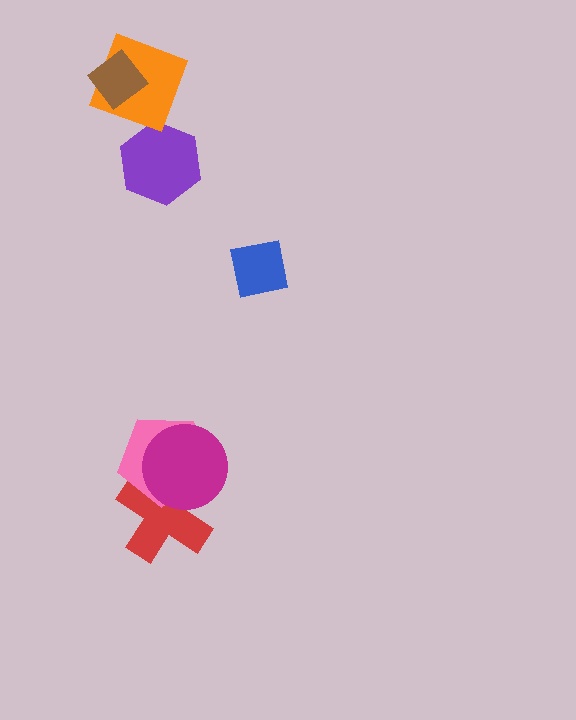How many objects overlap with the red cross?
2 objects overlap with the red cross.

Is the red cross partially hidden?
Yes, it is partially covered by another shape.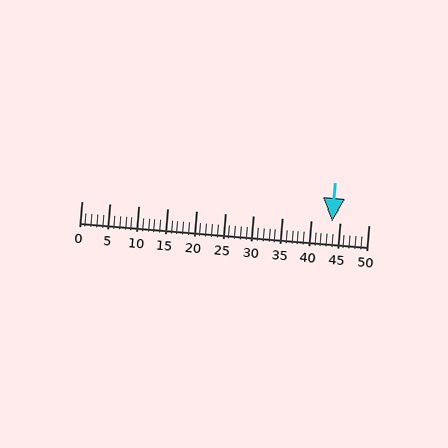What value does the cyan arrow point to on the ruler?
The cyan arrow points to approximately 44.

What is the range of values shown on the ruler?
The ruler shows values from 0 to 50.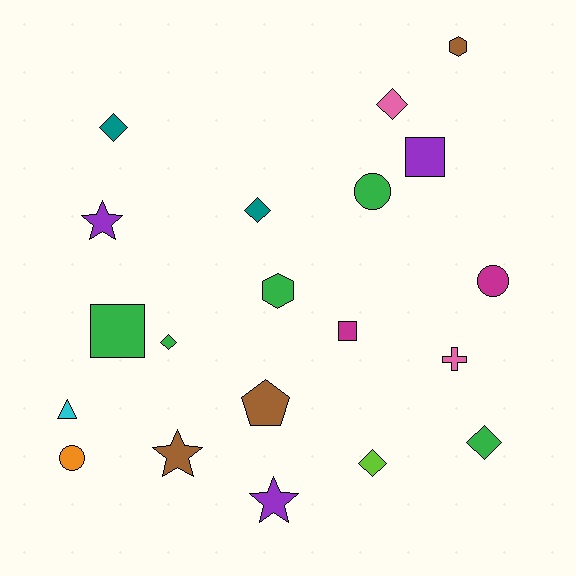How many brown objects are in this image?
There are 3 brown objects.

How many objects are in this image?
There are 20 objects.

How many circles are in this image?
There are 3 circles.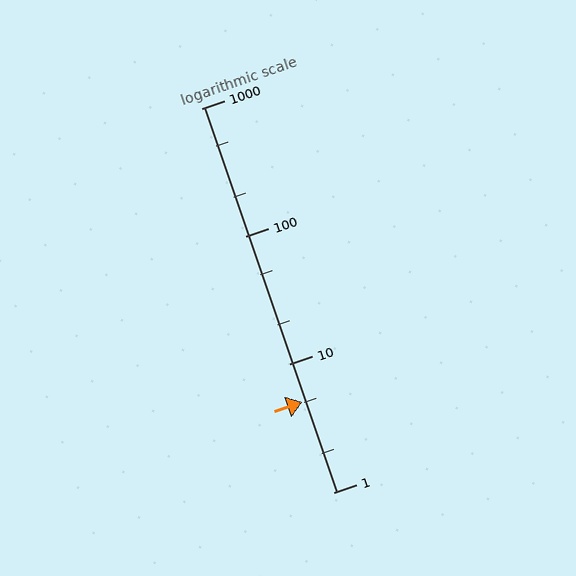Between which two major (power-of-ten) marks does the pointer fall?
The pointer is between 1 and 10.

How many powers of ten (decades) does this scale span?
The scale spans 3 decades, from 1 to 1000.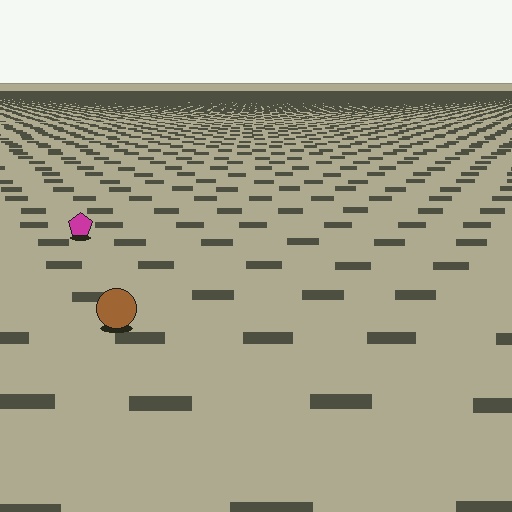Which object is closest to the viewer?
The brown circle is closest. The texture marks near it are larger and more spread out.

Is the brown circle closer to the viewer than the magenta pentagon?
Yes. The brown circle is closer — you can tell from the texture gradient: the ground texture is coarser near it.